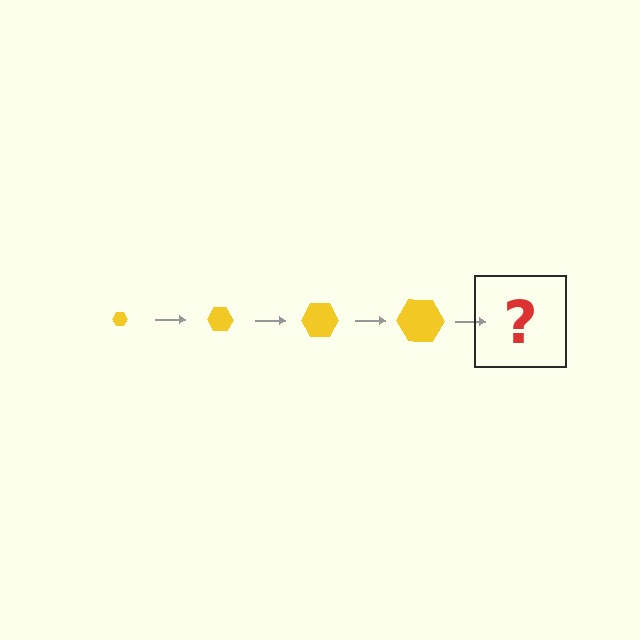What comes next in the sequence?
The next element should be a yellow hexagon, larger than the previous one.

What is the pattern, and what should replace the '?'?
The pattern is that the hexagon gets progressively larger each step. The '?' should be a yellow hexagon, larger than the previous one.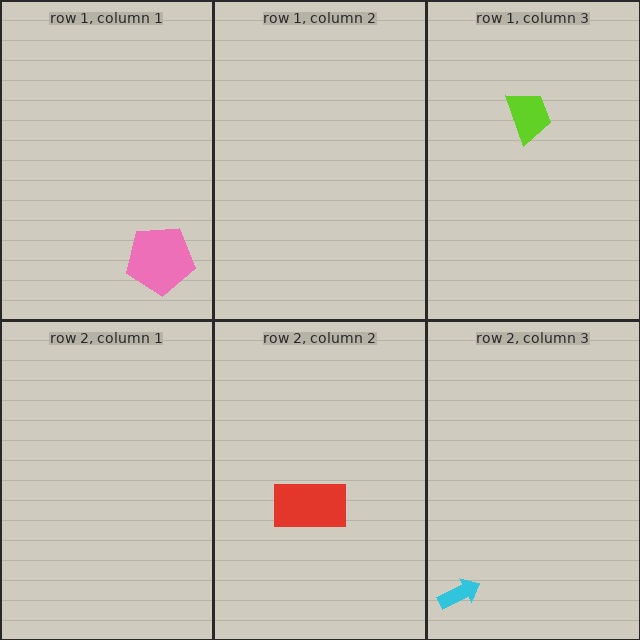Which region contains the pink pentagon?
The row 1, column 1 region.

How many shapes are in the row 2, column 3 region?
1.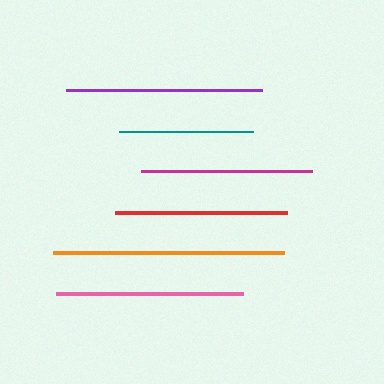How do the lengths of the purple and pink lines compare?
The purple and pink lines are approximately the same length.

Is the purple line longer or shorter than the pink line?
The purple line is longer than the pink line.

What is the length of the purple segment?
The purple segment is approximately 195 pixels long.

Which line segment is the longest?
The orange line is the longest at approximately 231 pixels.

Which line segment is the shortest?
The teal line is the shortest at approximately 134 pixels.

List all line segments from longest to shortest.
From longest to shortest: orange, purple, pink, red, magenta, teal.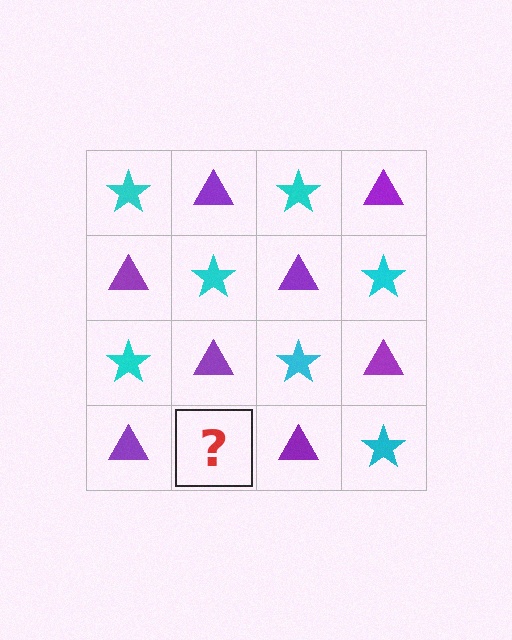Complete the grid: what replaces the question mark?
The question mark should be replaced with a cyan star.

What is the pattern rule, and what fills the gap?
The rule is that it alternates cyan star and purple triangle in a checkerboard pattern. The gap should be filled with a cyan star.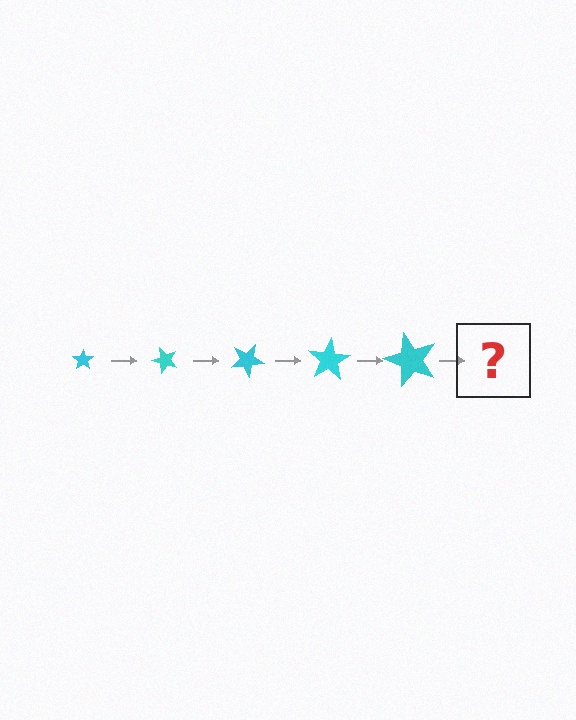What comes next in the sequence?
The next element should be a star, larger than the previous one and rotated 250 degrees from the start.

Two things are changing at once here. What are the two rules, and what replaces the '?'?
The two rules are that the star grows larger each step and it rotates 50 degrees each step. The '?' should be a star, larger than the previous one and rotated 250 degrees from the start.